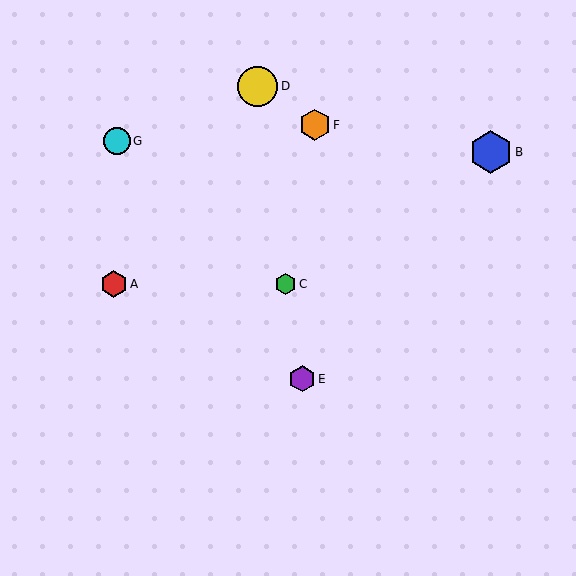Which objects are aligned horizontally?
Objects A, C are aligned horizontally.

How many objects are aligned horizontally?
2 objects (A, C) are aligned horizontally.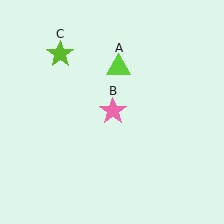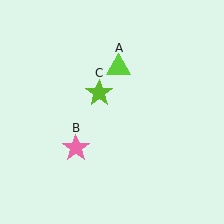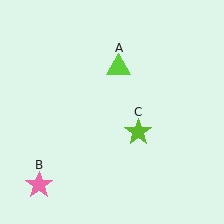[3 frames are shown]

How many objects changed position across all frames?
2 objects changed position: pink star (object B), lime star (object C).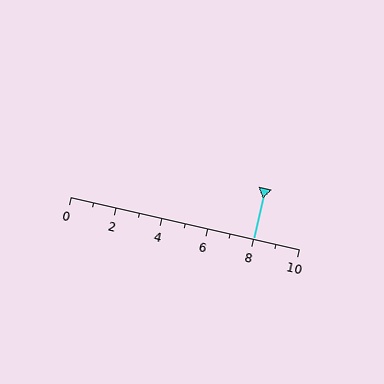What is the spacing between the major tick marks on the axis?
The major ticks are spaced 2 apart.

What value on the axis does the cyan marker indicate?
The marker indicates approximately 8.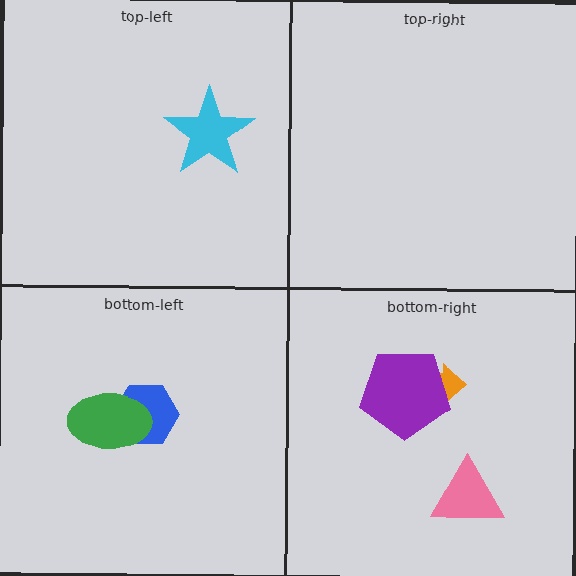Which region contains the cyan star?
The top-left region.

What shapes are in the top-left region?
The cyan star.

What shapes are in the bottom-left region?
The blue hexagon, the green ellipse.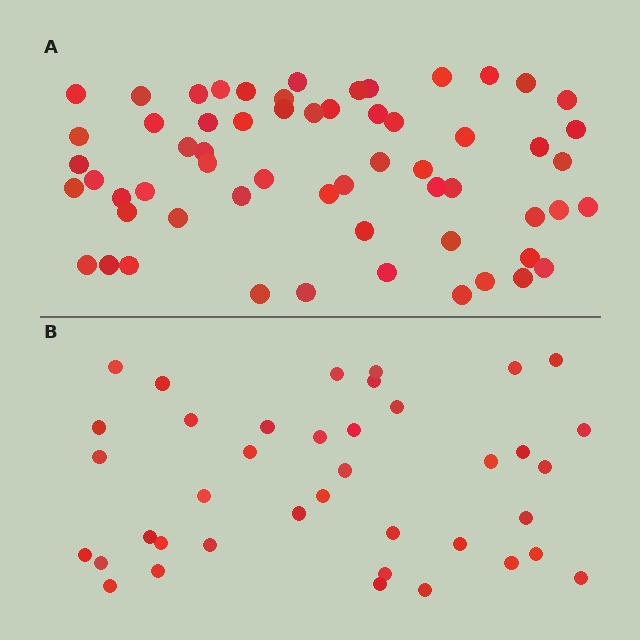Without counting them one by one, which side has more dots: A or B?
Region A (the top region) has more dots.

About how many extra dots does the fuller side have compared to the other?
Region A has approximately 20 more dots than region B.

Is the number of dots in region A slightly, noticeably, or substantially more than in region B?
Region A has substantially more. The ratio is roughly 1.5 to 1.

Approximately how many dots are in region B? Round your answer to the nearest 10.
About 40 dots. (The exact count is 39, which rounds to 40.)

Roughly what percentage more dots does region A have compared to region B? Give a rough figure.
About 55% more.